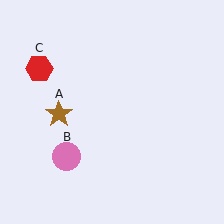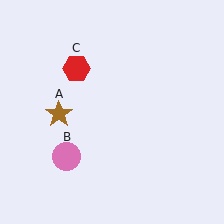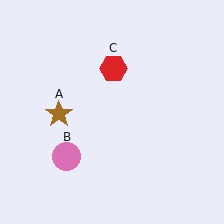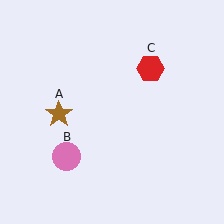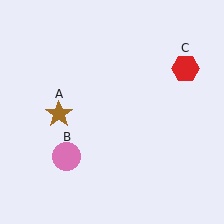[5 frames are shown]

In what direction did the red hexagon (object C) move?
The red hexagon (object C) moved right.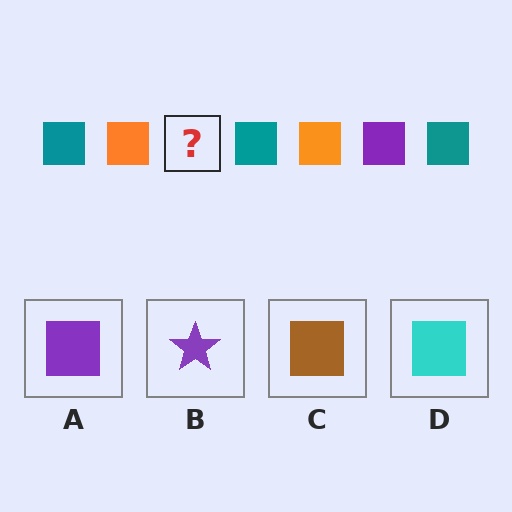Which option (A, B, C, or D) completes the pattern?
A.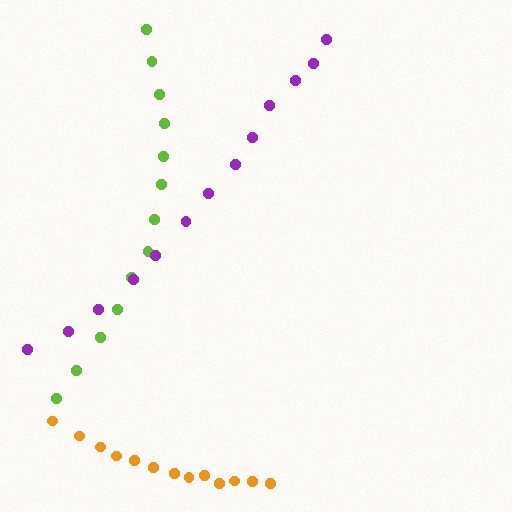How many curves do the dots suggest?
There are 3 distinct paths.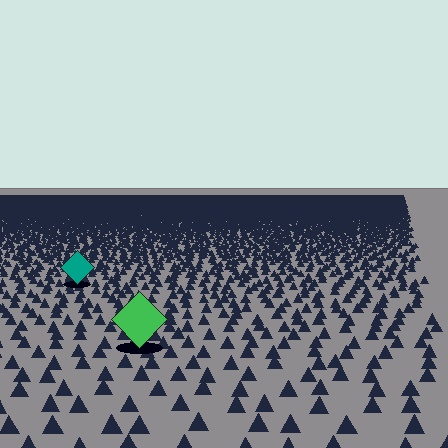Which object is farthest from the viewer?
The teal diamond is farthest from the viewer. It appears smaller and the ground texture around it is denser.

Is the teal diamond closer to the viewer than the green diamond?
No. The green diamond is closer — you can tell from the texture gradient: the ground texture is coarser near it.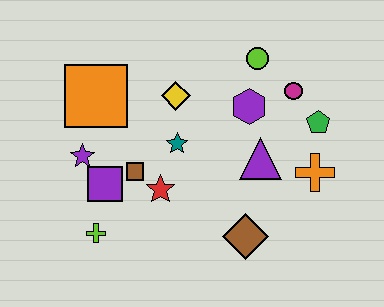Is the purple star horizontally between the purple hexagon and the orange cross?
No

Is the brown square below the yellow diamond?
Yes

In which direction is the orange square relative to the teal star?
The orange square is to the left of the teal star.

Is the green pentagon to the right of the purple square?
Yes